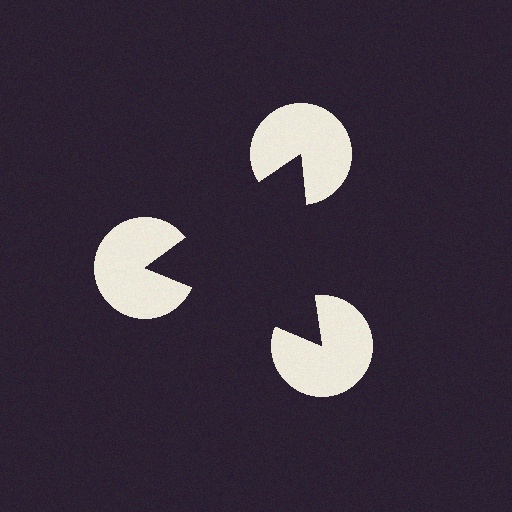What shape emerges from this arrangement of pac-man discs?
An illusory triangle — its edges are inferred from the aligned wedge cuts in the pac-man discs, not physically drawn.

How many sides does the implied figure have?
3 sides.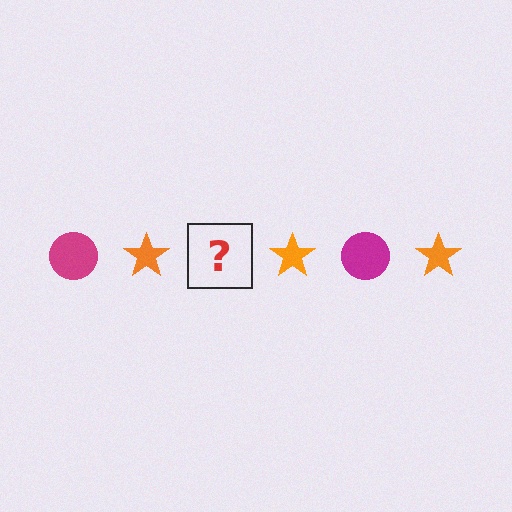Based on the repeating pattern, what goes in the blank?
The blank should be a magenta circle.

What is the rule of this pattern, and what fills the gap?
The rule is that the pattern alternates between magenta circle and orange star. The gap should be filled with a magenta circle.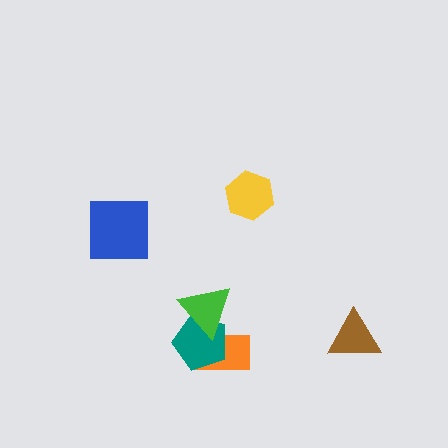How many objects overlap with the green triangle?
2 objects overlap with the green triangle.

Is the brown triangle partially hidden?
No, no other shape covers it.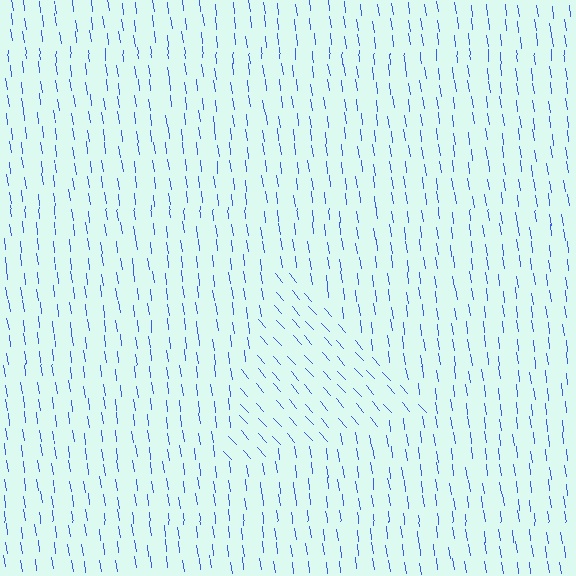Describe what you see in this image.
The image is filled with small blue line segments. A triangle region in the image has lines oriented differently from the surrounding lines, creating a visible texture boundary.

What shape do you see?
I see a triangle.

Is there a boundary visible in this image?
Yes, there is a texture boundary formed by a change in line orientation.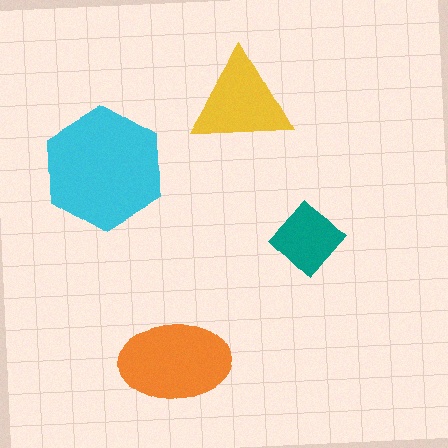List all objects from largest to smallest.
The cyan hexagon, the orange ellipse, the yellow triangle, the teal diamond.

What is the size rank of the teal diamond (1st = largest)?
4th.